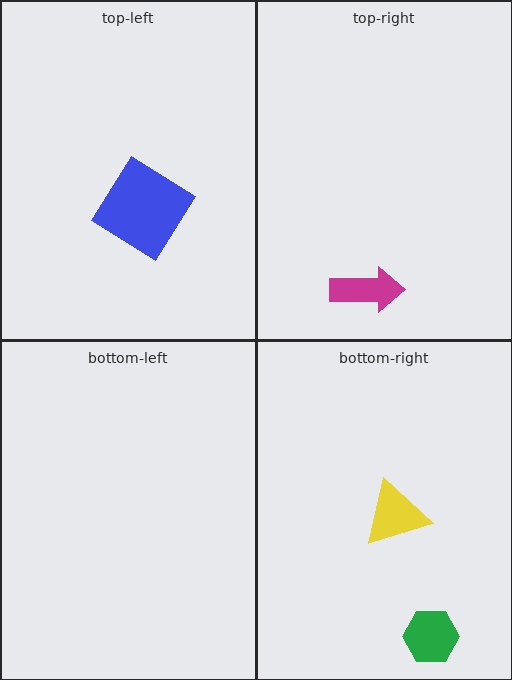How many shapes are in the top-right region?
1.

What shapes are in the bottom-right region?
The green hexagon, the yellow triangle.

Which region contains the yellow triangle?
The bottom-right region.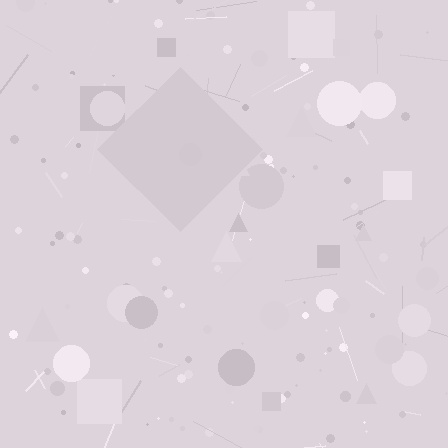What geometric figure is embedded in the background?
A diamond is embedded in the background.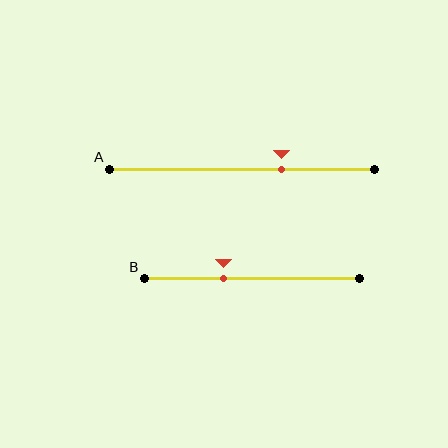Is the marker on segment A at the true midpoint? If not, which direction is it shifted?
No, the marker on segment A is shifted to the right by about 15% of the segment length.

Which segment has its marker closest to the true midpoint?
Segment B has its marker closest to the true midpoint.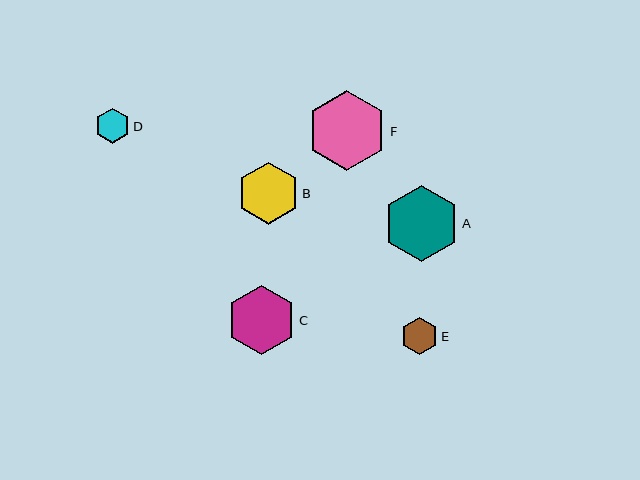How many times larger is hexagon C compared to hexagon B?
Hexagon C is approximately 1.1 times the size of hexagon B.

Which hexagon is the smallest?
Hexagon D is the smallest with a size of approximately 35 pixels.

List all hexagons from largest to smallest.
From largest to smallest: F, A, C, B, E, D.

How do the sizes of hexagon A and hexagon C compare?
Hexagon A and hexagon C are approximately the same size.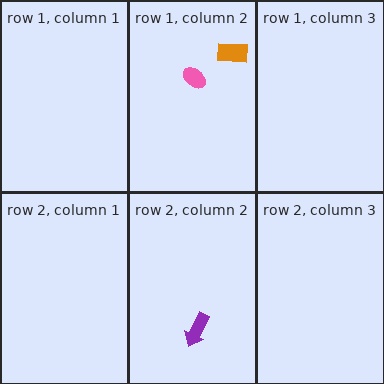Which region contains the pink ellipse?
The row 1, column 2 region.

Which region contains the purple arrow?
The row 2, column 2 region.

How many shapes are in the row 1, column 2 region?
2.